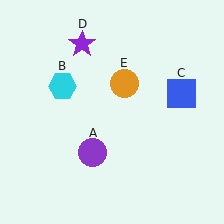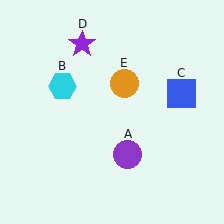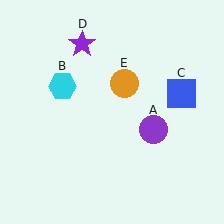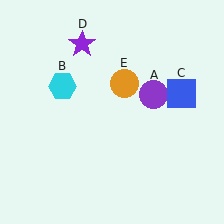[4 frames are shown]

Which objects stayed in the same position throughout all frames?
Cyan hexagon (object B) and blue square (object C) and purple star (object D) and orange circle (object E) remained stationary.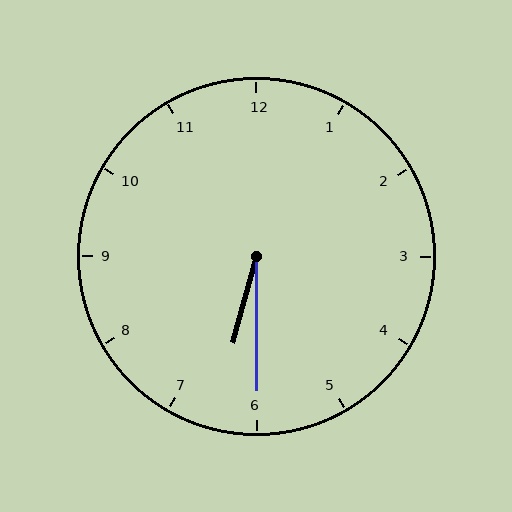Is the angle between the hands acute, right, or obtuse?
It is acute.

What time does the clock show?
6:30.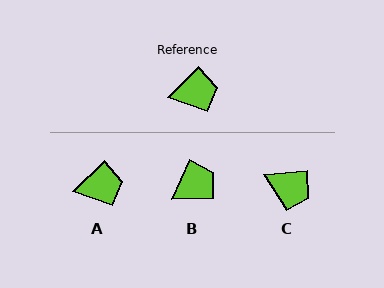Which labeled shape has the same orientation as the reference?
A.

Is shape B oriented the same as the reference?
No, it is off by about 22 degrees.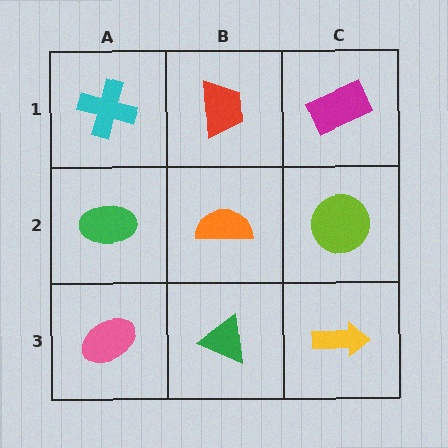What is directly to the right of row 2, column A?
An orange semicircle.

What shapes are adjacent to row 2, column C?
A magenta rectangle (row 1, column C), a yellow arrow (row 3, column C), an orange semicircle (row 2, column B).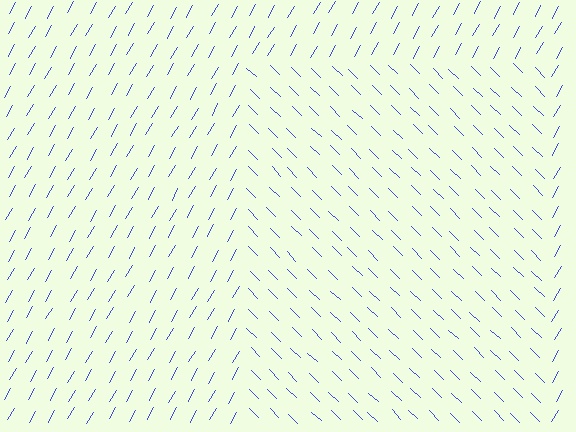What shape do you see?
I see a rectangle.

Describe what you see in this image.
The image is filled with small blue line segments. A rectangle region in the image has lines oriented differently from the surrounding lines, creating a visible texture boundary.